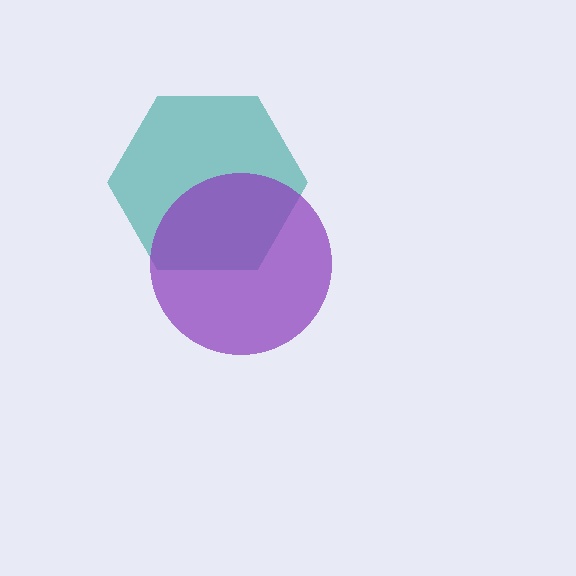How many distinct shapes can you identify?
There are 2 distinct shapes: a teal hexagon, a purple circle.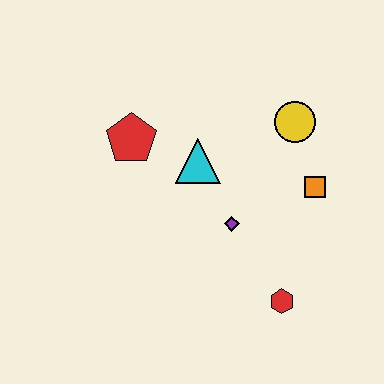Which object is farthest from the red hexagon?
The red pentagon is farthest from the red hexagon.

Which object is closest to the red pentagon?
The cyan triangle is closest to the red pentagon.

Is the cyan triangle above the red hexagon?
Yes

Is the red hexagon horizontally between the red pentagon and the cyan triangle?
No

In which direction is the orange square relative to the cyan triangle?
The orange square is to the right of the cyan triangle.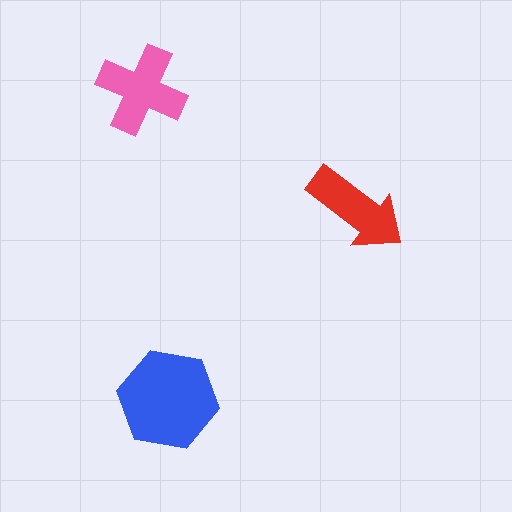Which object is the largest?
The blue hexagon.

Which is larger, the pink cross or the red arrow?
The pink cross.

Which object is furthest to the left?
The pink cross is leftmost.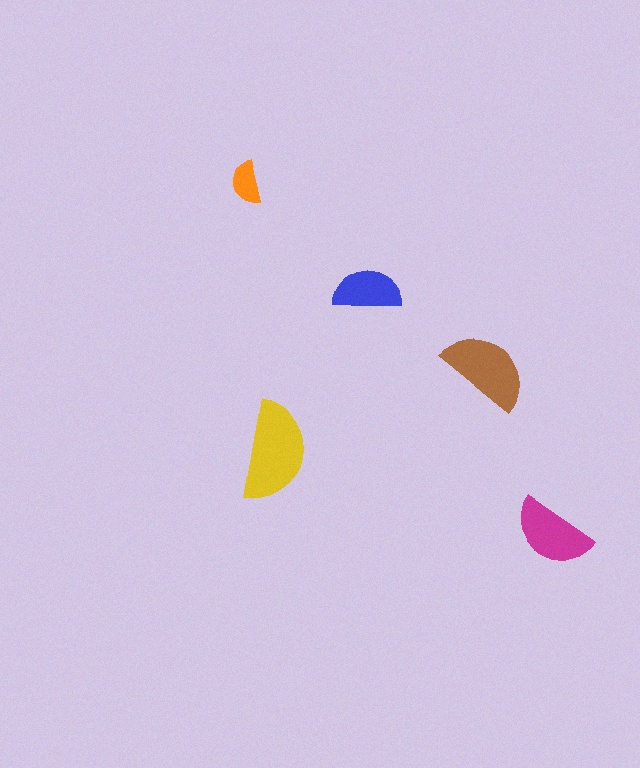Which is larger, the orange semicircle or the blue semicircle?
The blue one.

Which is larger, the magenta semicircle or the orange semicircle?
The magenta one.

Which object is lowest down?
The magenta semicircle is bottommost.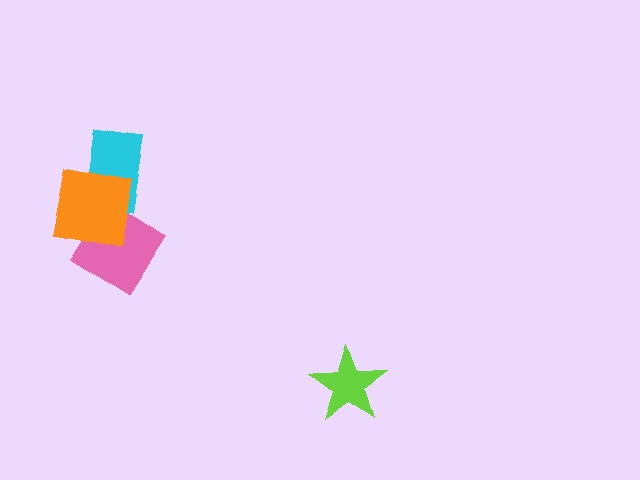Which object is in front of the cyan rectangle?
The orange square is in front of the cyan rectangle.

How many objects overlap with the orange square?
2 objects overlap with the orange square.